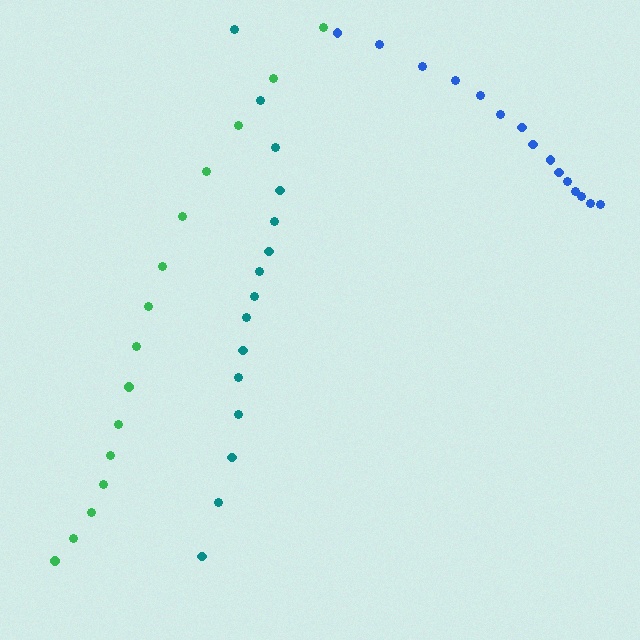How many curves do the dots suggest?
There are 3 distinct paths.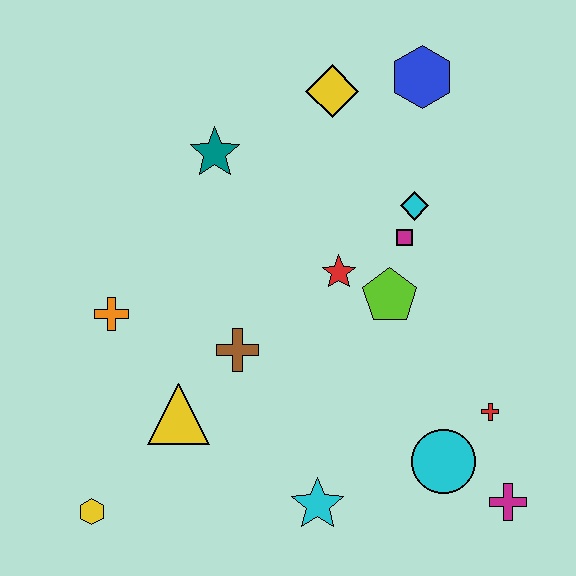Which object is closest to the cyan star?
The cyan circle is closest to the cyan star.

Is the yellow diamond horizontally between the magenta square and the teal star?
Yes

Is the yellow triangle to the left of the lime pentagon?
Yes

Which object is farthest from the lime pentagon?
The yellow hexagon is farthest from the lime pentagon.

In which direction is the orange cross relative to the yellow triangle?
The orange cross is above the yellow triangle.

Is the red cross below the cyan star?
No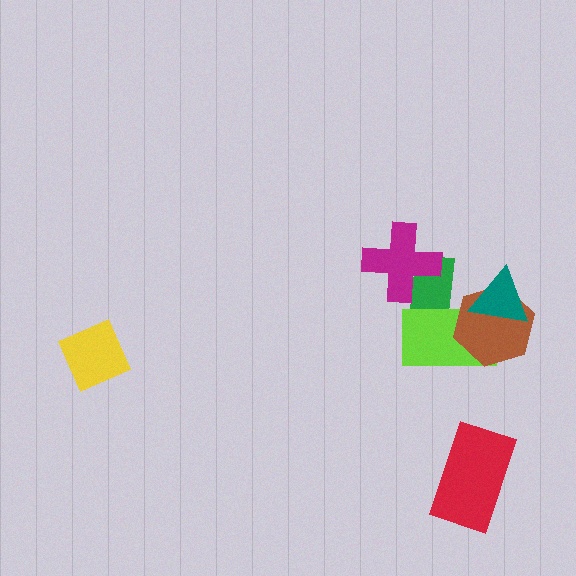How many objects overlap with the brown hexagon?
2 objects overlap with the brown hexagon.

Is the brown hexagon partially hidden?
Yes, it is partially covered by another shape.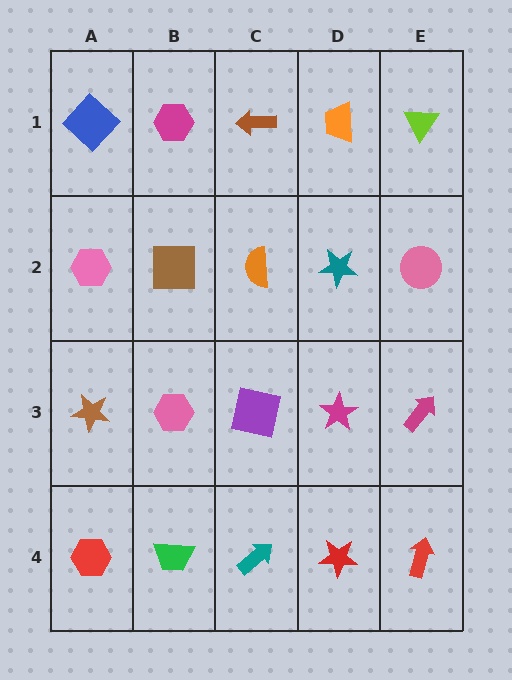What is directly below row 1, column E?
A pink circle.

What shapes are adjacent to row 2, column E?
A lime triangle (row 1, column E), a magenta arrow (row 3, column E), a teal star (row 2, column D).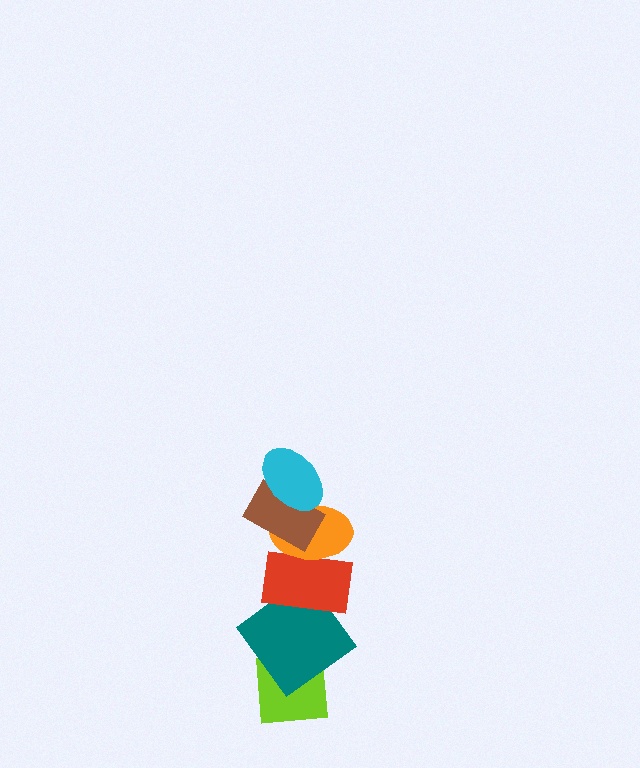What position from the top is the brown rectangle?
The brown rectangle is 2nd from the top.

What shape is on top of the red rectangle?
The orange ellipse is on top of the red rectangle.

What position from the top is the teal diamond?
The teal diamond is 5th from the top.